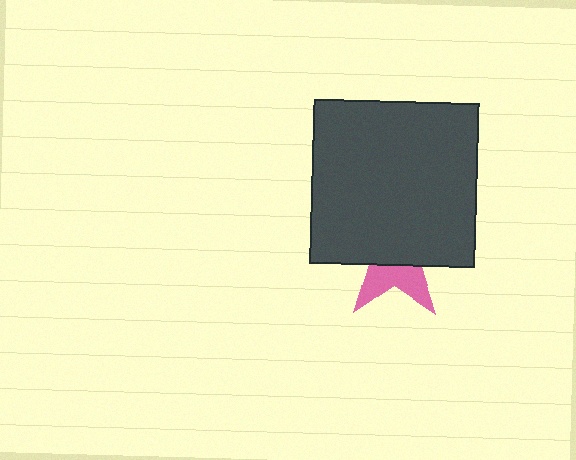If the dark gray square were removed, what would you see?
You would see the complete pink star.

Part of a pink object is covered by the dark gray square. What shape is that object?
It is a star.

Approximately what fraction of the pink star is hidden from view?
Roughly 64% of the pink star is hidden behind the dark gray square.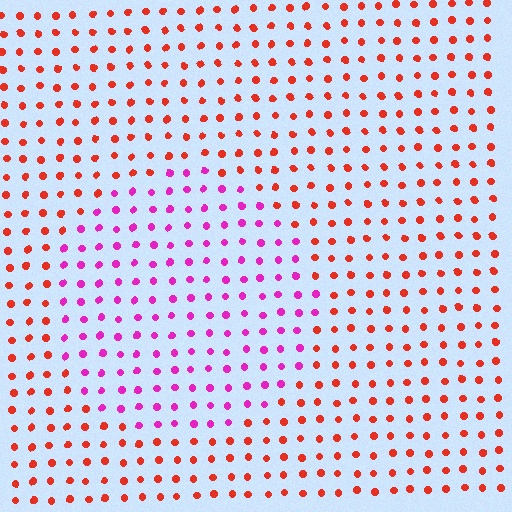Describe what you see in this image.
The image is filled with small red elements in a uniform arrangement. A circle-shaped region is visible where the elements are tinted to a slightly different hue, forming a subtle color boundary.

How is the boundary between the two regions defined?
The boundary is defined purely by a slight shift in hue (about 53 degrees). Spacing, size, and orientation are identical on both sides.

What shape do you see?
I see a circle.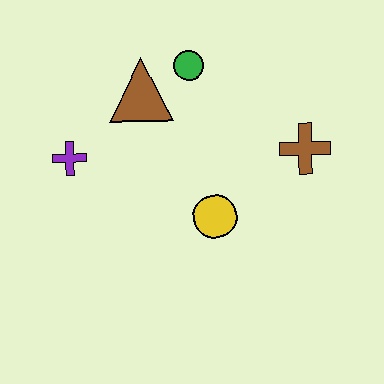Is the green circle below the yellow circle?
No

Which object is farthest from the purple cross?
The brown cross is farthest from the purple cross.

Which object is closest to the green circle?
The brown triangle is closest to the green circle.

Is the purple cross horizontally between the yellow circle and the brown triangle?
No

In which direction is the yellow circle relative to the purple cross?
The yellow circle is to the right of the purple cross.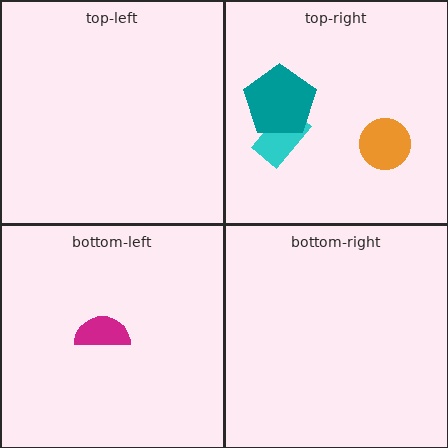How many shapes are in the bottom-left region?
1.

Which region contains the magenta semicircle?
The bottom-left region.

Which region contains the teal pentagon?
The top-right region.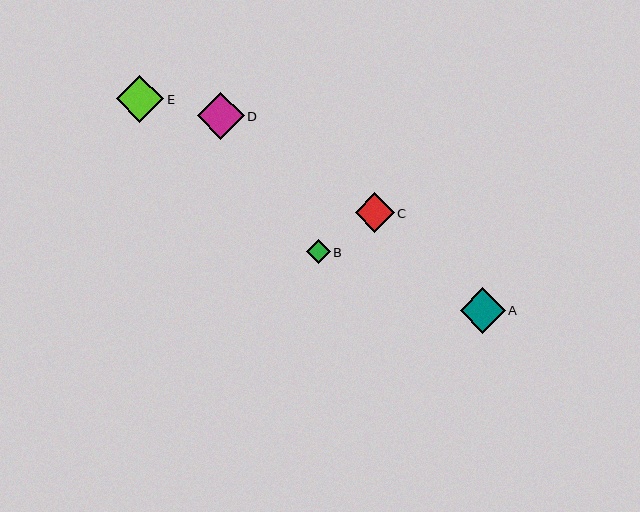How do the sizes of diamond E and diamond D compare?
Diamond E and diamond D are approximately the same size.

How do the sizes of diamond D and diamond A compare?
Diamond D and diamond A are approximately the same size.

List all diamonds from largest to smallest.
From largest to smallest: E, D, A, C, B.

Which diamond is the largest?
Diamond E is the largest with a size of approximately 48 pixels.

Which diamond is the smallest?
Diamond B is the smallest with a size of approximately 24 pixels.